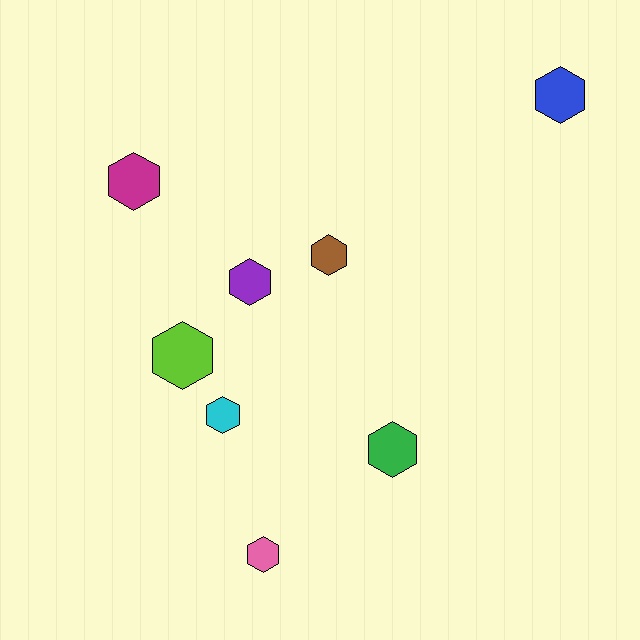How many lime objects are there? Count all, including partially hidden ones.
There is 1 lime object.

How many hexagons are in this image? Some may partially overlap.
There are 8 hexagons.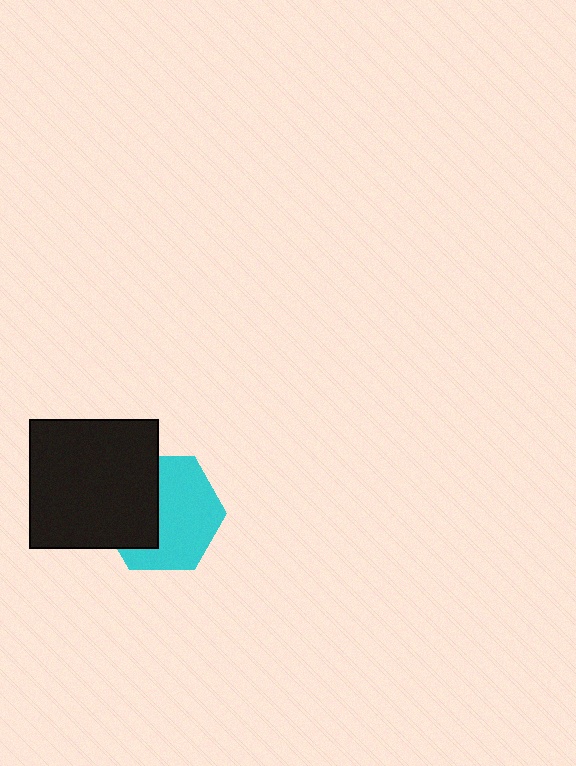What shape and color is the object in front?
The object in front is a black square.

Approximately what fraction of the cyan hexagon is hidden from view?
Roughly 41% of the cyan hexagon is hidden behind the black square.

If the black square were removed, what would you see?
You would see the complete cyan hexagon.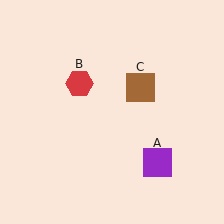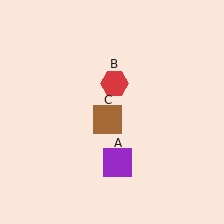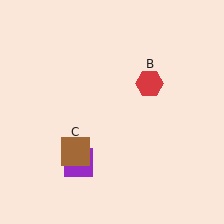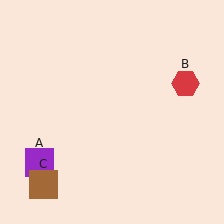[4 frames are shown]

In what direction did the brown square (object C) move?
The brown square (object C) moved down and to the left.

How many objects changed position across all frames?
3 objects changed position: purple square (object A), red hexagon (object B), brown square (object C).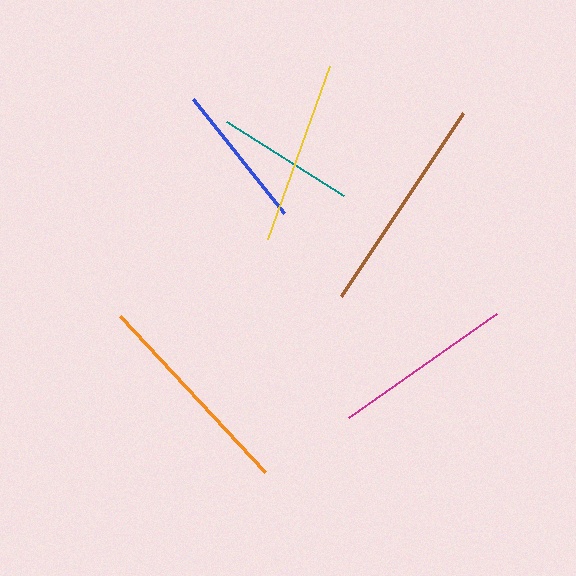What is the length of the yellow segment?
The yellow segment is approximately 183 pixels long.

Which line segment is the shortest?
The teal line is the shortest at approximately 139 pixels.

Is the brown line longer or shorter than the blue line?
The brown line is longer than the blue line.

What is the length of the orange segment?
The orange segment is approximately 213 pixels long.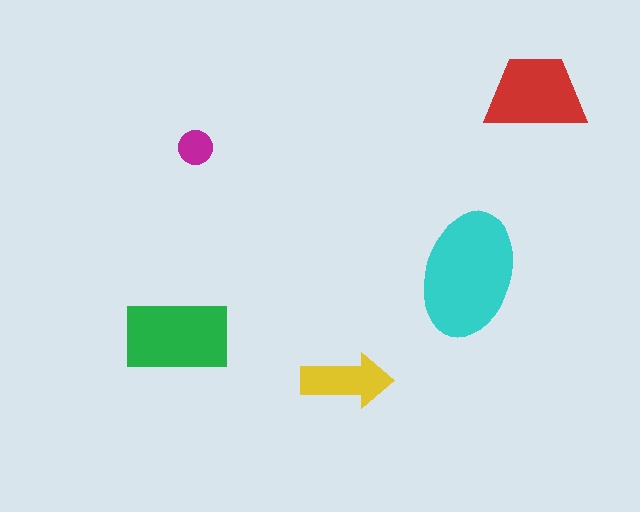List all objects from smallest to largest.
The magenta circle, the yellow arrow, the red trapezoid, the green rectangle, the cyan ellipse.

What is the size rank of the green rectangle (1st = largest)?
2nd.